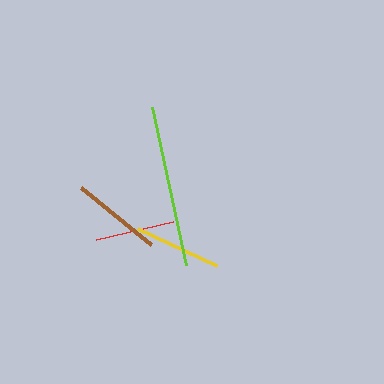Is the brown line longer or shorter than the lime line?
The lime line is longer than the brown line.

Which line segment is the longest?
The lime line is the longest at approximately 161 pixels.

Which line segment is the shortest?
The red line is the shortest at approximately 79 pixels.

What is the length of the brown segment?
The brown segment is approximately 90 pixels long.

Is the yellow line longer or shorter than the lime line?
The lime line is longer than the yellow line.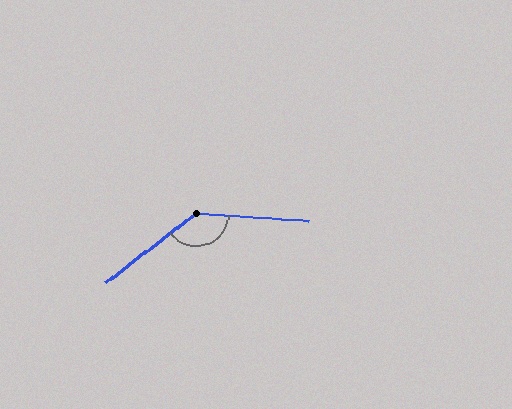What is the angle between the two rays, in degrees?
Approximately 139 degrees.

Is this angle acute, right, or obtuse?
It is obtuse.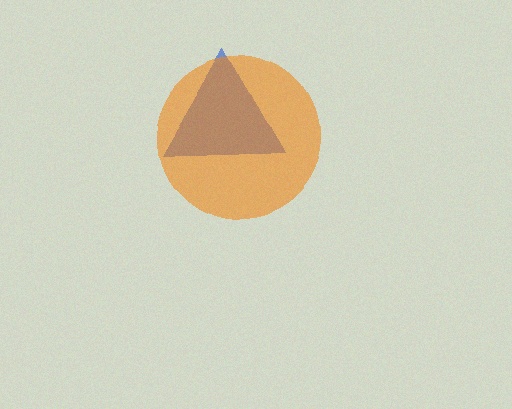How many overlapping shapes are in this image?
There are 2 overlapping shapes in the image.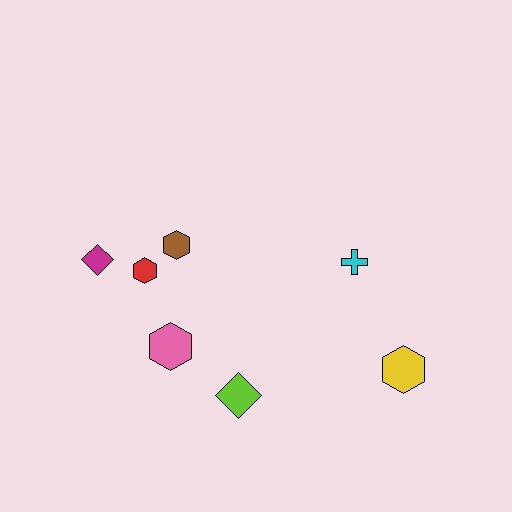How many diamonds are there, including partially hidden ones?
There are 2 diamonds.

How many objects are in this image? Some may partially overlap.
There are 7 objects.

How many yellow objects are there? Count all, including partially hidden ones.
There is 1 yellow object.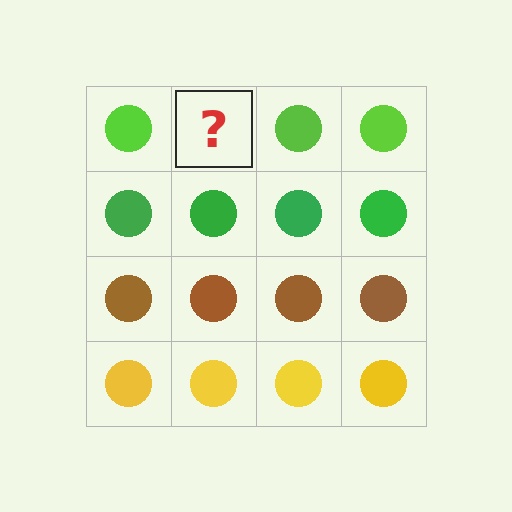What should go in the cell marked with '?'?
The missing cell should contain a lime circle.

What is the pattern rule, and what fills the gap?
The rule is that each row has a consistent color. The gap should be filled with a lime circle.